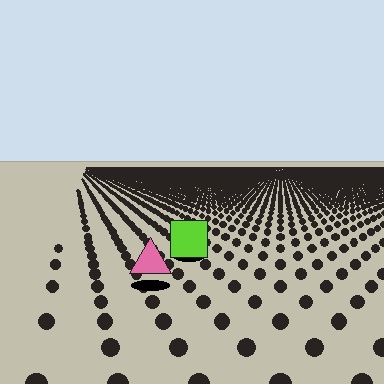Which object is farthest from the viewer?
The lime square is farthest from the viewer. It appears smaller and the ground texture around it is denser.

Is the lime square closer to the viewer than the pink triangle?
No. The pink triangle is closer — you can tell from the texture gradient: the ground texture is coarser near it.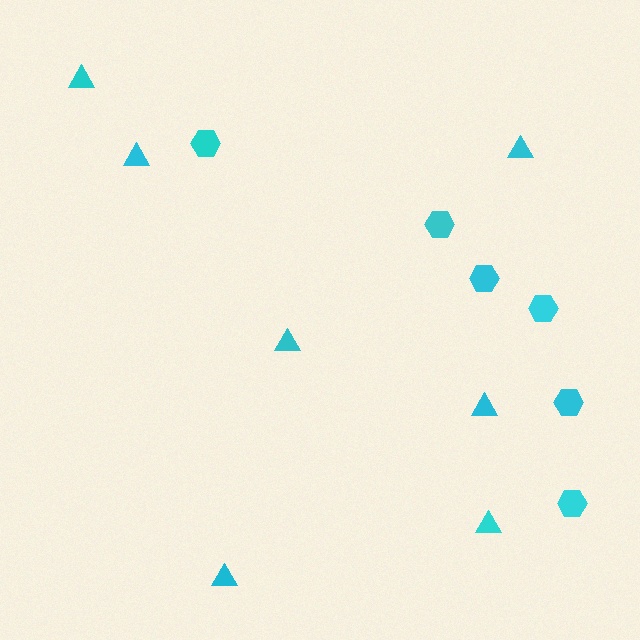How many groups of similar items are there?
There are 2 groups: one group of triangles (7) and one group of hexagons (6).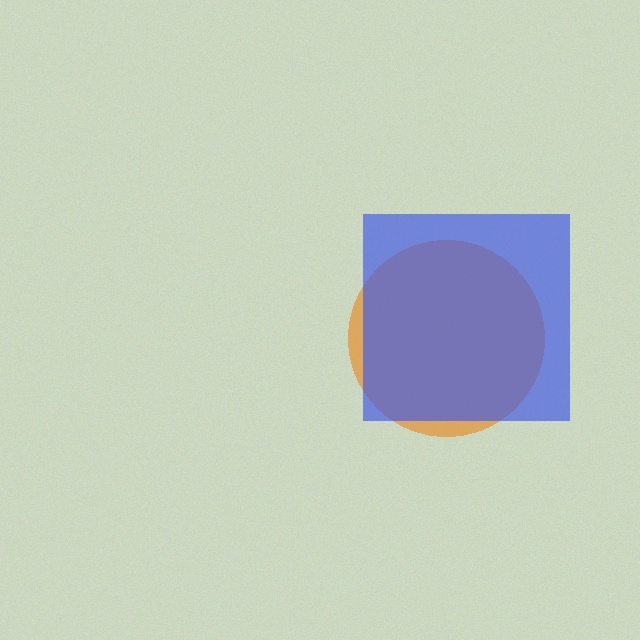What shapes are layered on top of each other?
The layered shapes are: an orange circle, a blue square.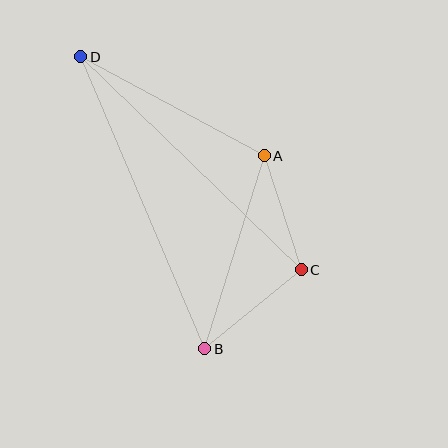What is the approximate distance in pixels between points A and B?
The distance between A and B is approximately 202 pixels.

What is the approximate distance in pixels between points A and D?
The distance between A and D is approximately 209 pixels.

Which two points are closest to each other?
Points A and C are closest to each other.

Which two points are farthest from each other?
Points B and D are farthest from each other.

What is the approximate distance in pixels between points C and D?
The distance between C and D is approximately 307 pixels.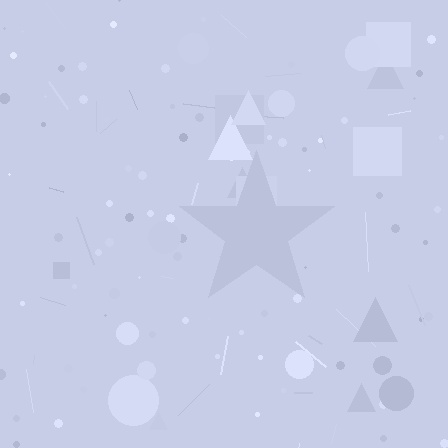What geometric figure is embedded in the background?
A star is embedded in the background.